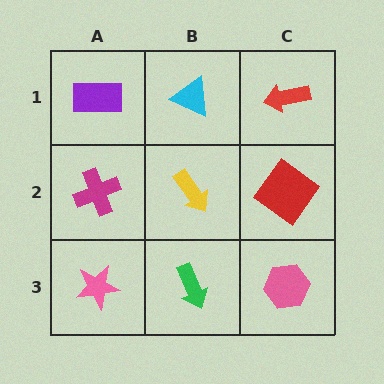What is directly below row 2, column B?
A green arrow.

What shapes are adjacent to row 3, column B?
A yellow arrow (row 2, column B), a pink star (row 3, column A), a pink hexagon (row 3, column C).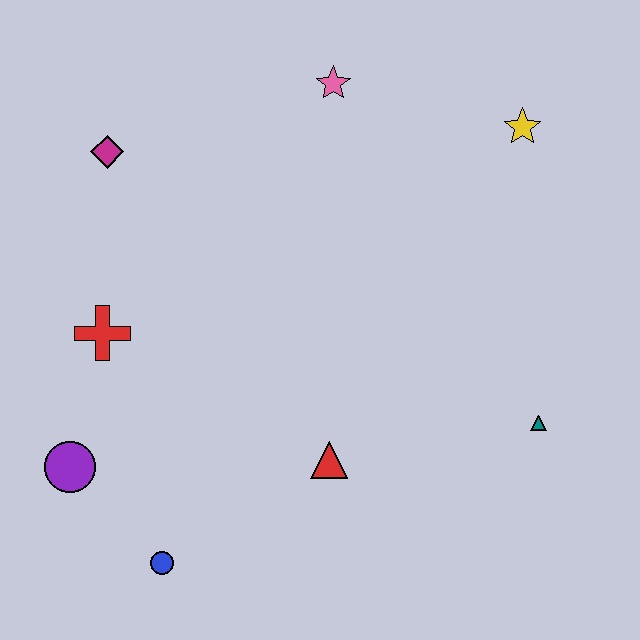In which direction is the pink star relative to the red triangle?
The pink star is above the red triangle.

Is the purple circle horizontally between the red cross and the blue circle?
No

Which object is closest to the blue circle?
The purple circle is closest to the blue circle.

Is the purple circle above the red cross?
No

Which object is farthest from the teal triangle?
The magenta diamond is farthest from the teal triangle.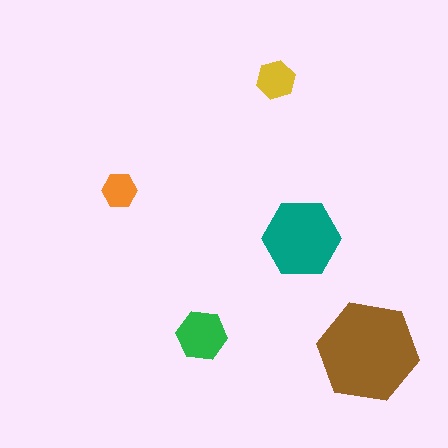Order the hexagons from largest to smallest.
the brown one, the teal one, the green one, the yellow one, the orange one.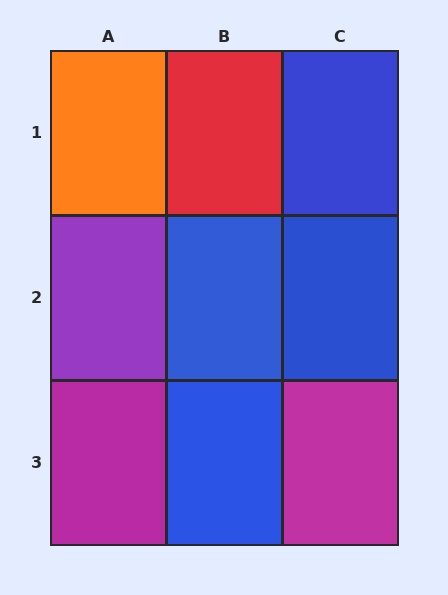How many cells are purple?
1 cell is purple.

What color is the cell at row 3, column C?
Magenta.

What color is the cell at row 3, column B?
Blue.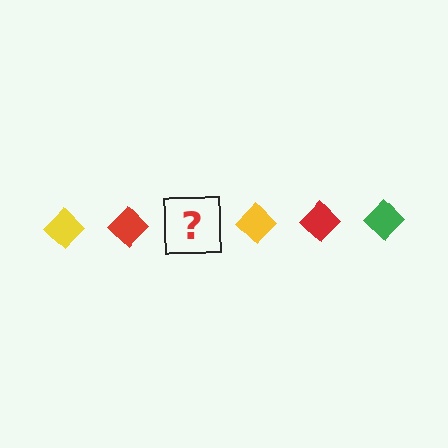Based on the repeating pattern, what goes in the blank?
The blank should be a green diamond.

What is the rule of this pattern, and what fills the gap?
The rule is that the pattern cycles through yellow, red, green diamonds. The gap should be filled with a green diamond.